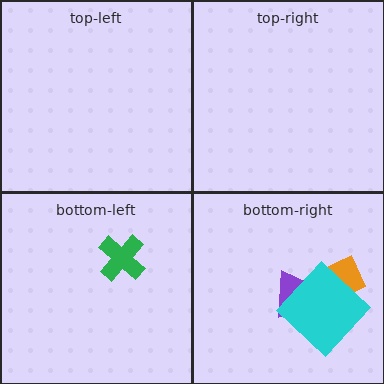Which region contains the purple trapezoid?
The bottom-right region.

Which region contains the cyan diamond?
The bottom-right region.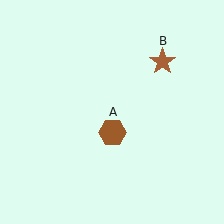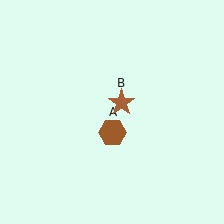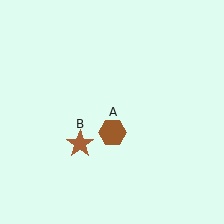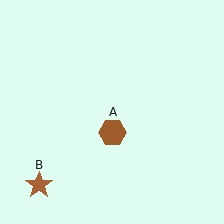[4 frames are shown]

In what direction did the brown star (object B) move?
The brown star (object B) moved down and to the left.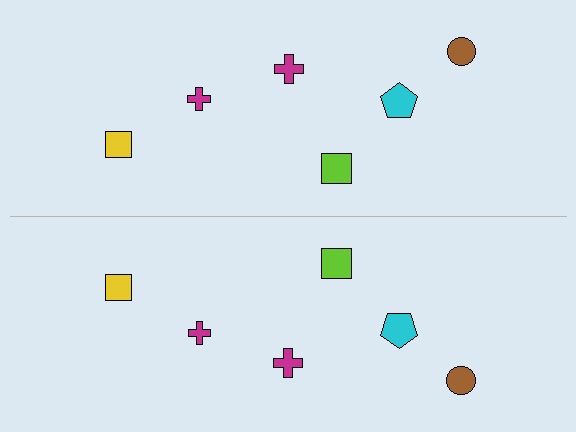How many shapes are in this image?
There are 12 shapes in this image.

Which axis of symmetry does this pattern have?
The pattern has a horizontal axis of symmetry running through the center of the image.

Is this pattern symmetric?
Yes, this pattern has bilateral (reflection) symmetry.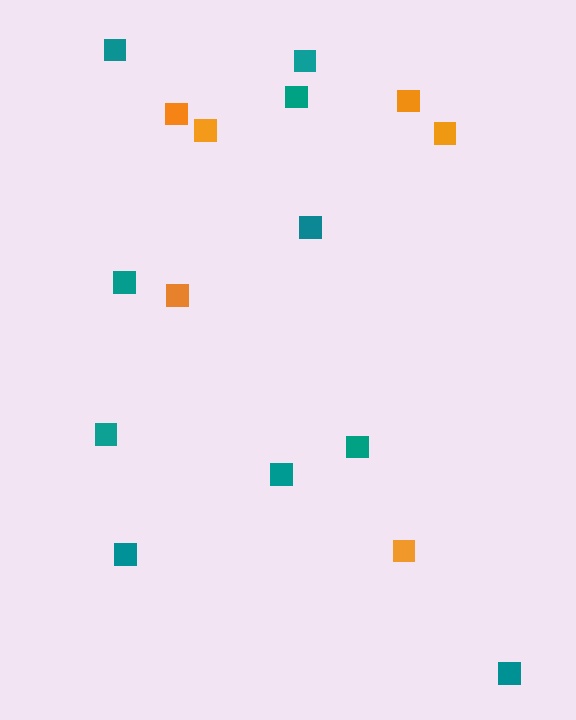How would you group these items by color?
There are 2 groups: one group of teal squares (10) and one group of orange squares (6).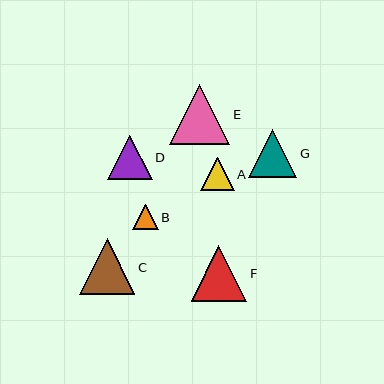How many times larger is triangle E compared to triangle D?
Triangle E is approximately 1.3 times the size of triangle D.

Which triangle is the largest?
Triangle E is the largest with a size of approximately 60 pixels.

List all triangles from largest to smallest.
From largest to smallest: E, F, C, G, D, A, B.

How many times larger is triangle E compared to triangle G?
Triangle E is approximately 1.3 times the size of triangle G.